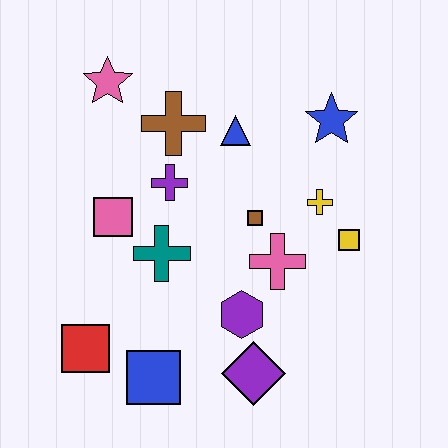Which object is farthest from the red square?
The blue star is farthest from the red square.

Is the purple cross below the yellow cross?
No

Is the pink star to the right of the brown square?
No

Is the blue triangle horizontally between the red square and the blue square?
No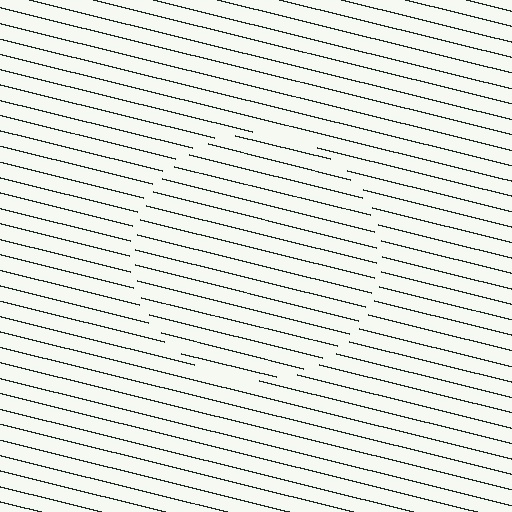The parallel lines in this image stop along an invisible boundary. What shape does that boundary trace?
An illusory circle. The interior of the shape contains the same grating, shifted by half a period — the contour is defined by the phase discontinuity where line-ends from the inner and outer gratings abut.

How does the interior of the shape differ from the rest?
The interior of the shape contains the same grating, shifted by half a period — the contour is defined by the phase discontinuity where line-ends from the inner and outer gratings abut.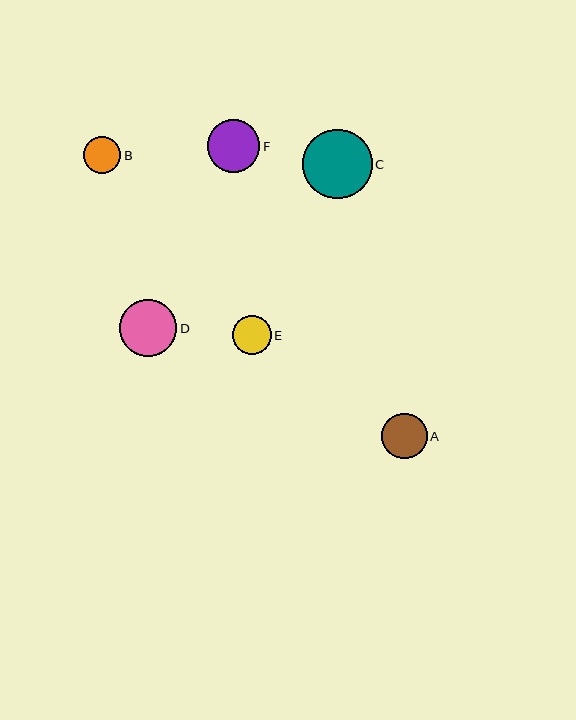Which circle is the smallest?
Circle B is the smallest with a size of approximately 37 pixels.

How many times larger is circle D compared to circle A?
Circle D is approximately 1.2 times the size of circle A.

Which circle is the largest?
Circle C is the largest with a size of approximately 69 pixels.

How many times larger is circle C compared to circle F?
Circle C is approximately 1.3 times the size of circle F.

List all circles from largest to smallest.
From largest to smallest: C, D, F, A, E, B.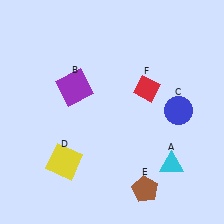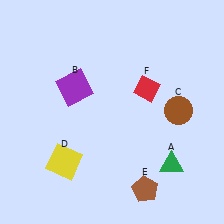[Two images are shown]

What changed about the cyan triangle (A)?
In Image 1, A is cyan. In Image 2, it changed to green.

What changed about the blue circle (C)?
In Image 1, C is blue. In Image 2, it changed to brown.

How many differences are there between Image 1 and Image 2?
There are 2 differences between the two images.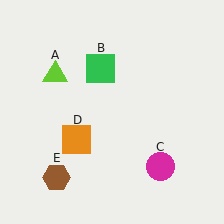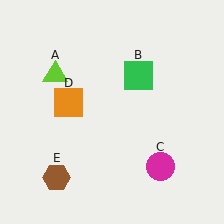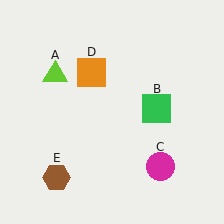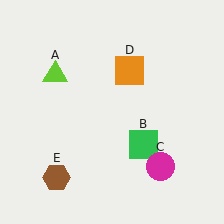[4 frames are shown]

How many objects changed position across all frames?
2 objects changed position: green square (object B), orange square (object D).